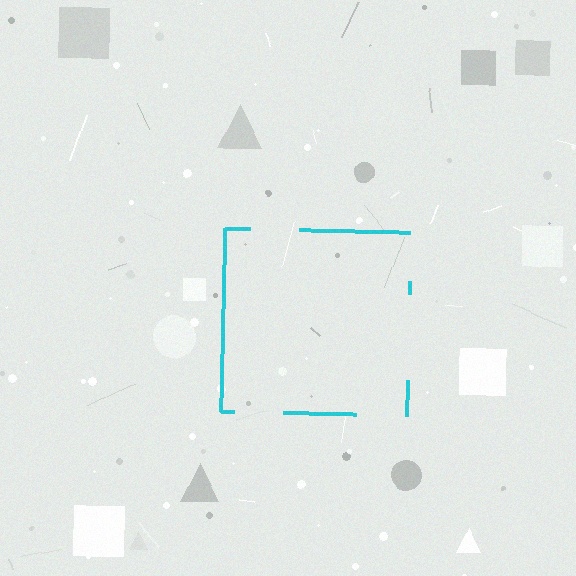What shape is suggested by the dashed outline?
The dashed outline suggests a square.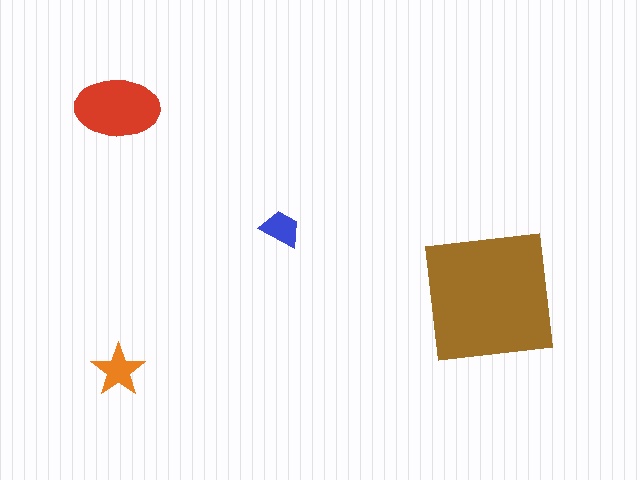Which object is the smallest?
The blue trapezoid.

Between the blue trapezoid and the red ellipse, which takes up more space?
The red ellipse.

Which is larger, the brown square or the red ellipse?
The brown square.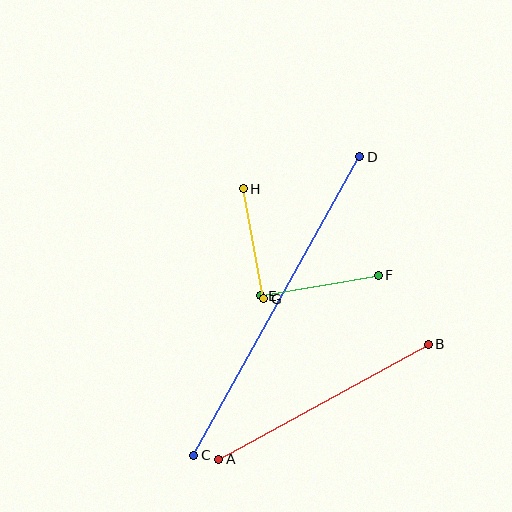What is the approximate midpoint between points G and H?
The midpoint is at approximately (254, 244) pixels.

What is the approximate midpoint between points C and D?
The midpoint is at approximately (277, 306) pixels.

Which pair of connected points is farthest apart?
Points C and D are farthest apart.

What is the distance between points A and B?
The distance is approximately 239 pixels.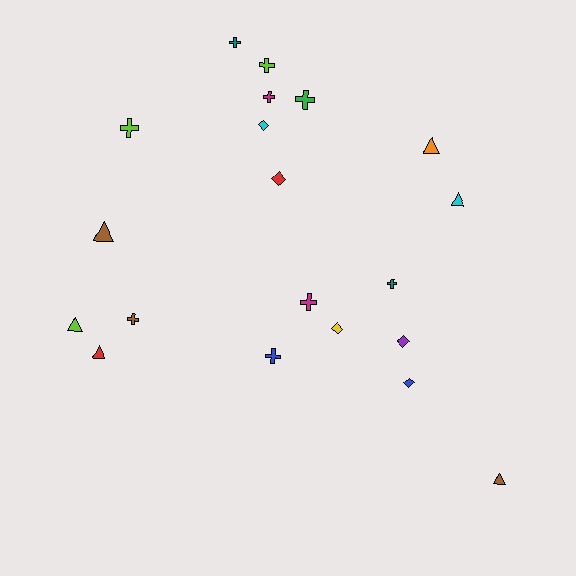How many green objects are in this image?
There is 1 green object.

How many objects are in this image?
There are 20 objects.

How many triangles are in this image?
There are 6 triangles.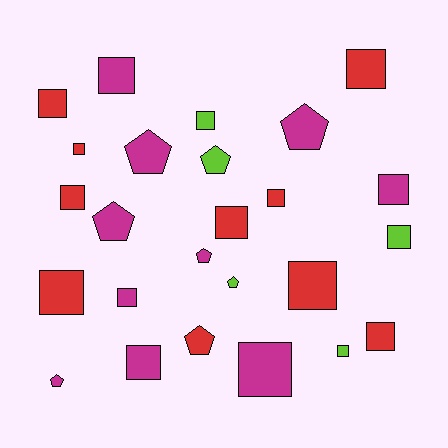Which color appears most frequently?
Magenta, with 10 objects.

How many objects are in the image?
There are 25 objects.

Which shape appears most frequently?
Square, with 17 objects.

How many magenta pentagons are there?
There are 5 magenta pentagons.